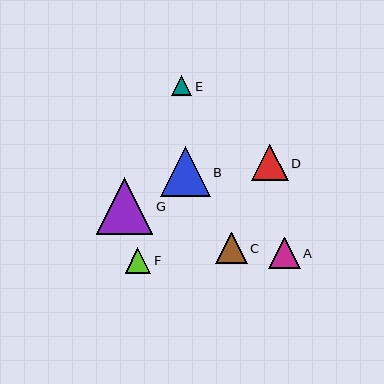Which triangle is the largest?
Triangle G is the largest with a size of approximately 56 pixels.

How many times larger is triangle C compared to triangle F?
Triangle C is approximately 1.2 times the size of triangle F.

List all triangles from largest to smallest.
From largest to smallest: G, B, D, A, C, F, E.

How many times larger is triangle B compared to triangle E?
Triangle B is approximately 2.5 times the size of triangle E.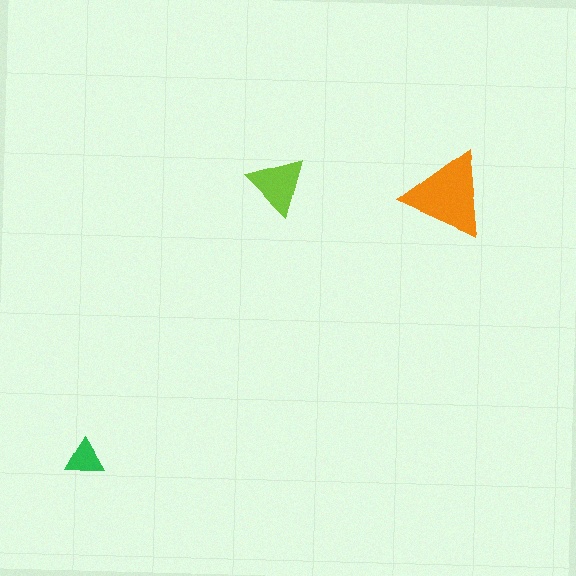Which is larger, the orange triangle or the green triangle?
The orange one.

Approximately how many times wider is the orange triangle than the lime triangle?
About 1.5 times wider.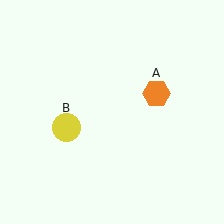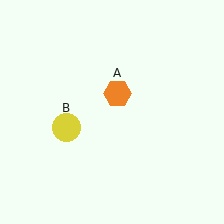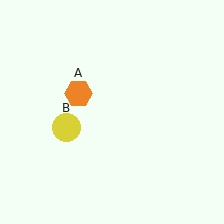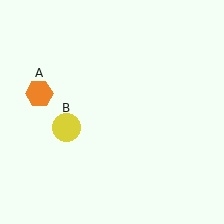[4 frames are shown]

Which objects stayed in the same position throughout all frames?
Yellow circle (object B) remained stationary.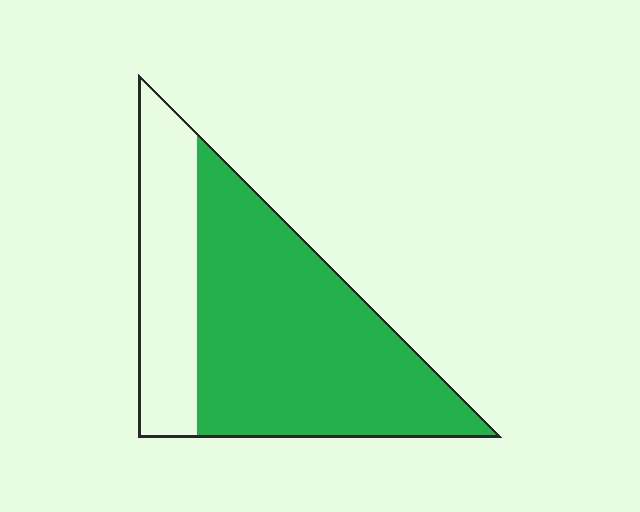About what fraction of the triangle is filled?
About two thirds (2/3).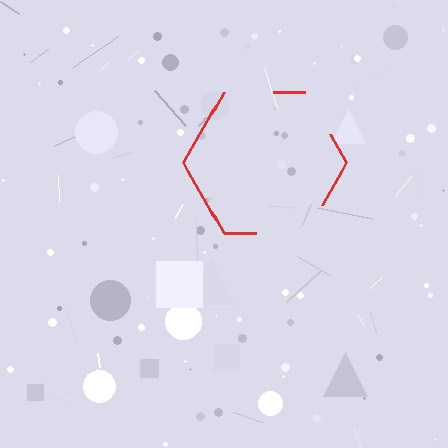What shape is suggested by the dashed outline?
The dashed outline suggests a hexagon.